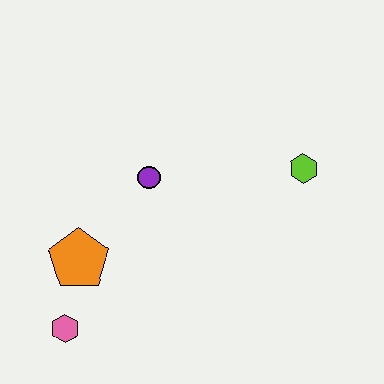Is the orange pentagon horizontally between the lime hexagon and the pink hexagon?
Yes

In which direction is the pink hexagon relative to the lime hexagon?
The pink hexagon is to the left of the lime hexagon.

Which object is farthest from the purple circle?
The pink hexagon is farthest from the purple circle.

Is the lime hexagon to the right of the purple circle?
Yes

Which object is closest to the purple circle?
The orange pentagon is closest to the purple circle.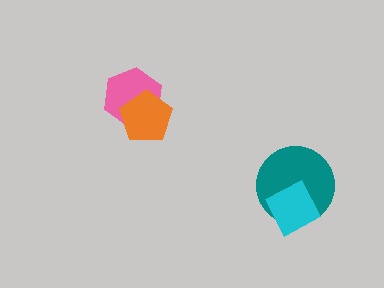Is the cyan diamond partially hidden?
No, no other shape covers it.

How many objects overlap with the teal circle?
1 object overlaps with the teal circle.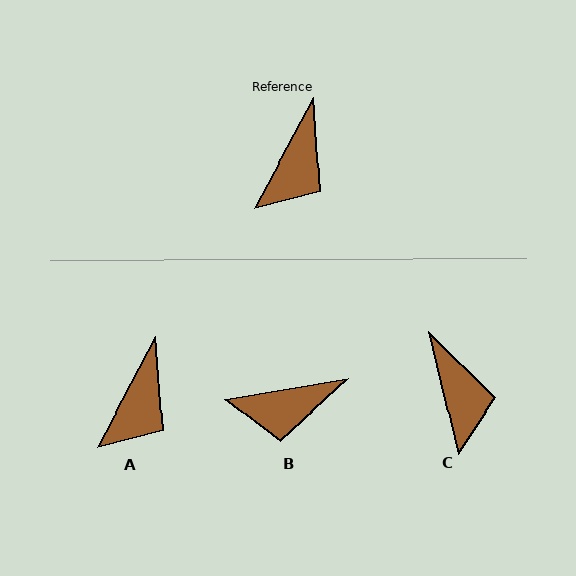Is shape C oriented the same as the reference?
No, it is off by about 41 degrees.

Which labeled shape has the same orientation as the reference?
A.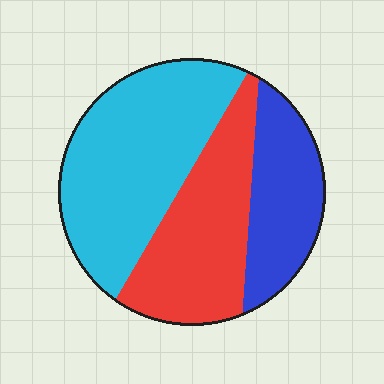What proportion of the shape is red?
Red takes up about one third (1/3) of the shape.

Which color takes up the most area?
Cyan, at roughly 45%.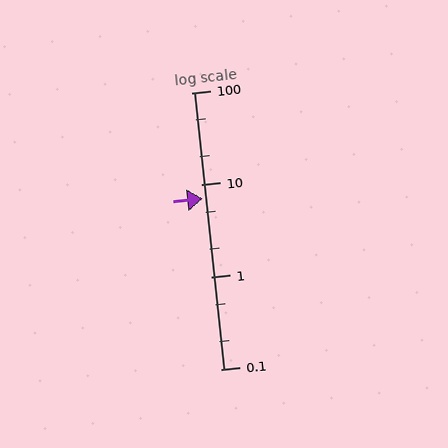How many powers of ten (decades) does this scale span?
The scale spans 3 decades, from 0.1 to 100.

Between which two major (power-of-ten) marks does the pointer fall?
The pointer is between 1 and 10.